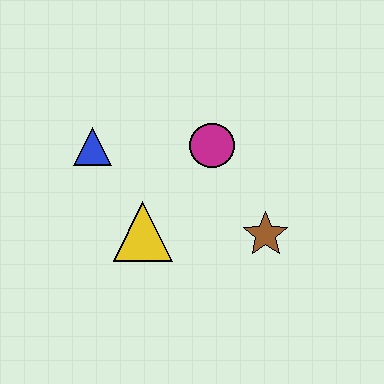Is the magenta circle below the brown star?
No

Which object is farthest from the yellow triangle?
The brown star is farthest from the yellow triangle.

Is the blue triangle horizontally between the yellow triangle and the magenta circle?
No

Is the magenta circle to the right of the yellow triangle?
Yes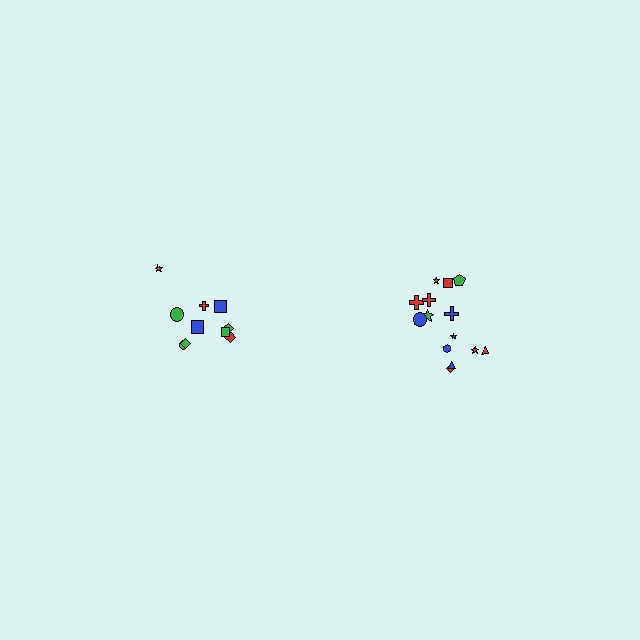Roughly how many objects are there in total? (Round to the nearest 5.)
Roughly 25 objects in total.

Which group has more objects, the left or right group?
The right group.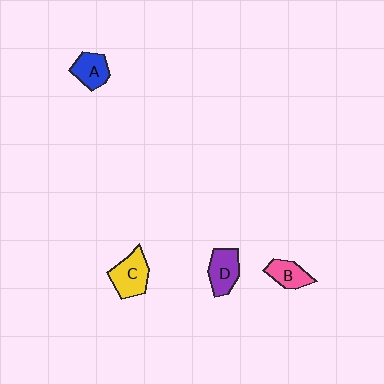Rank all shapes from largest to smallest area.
From largest to smallest: C (yellow), D (purple), A (blue), B (pink).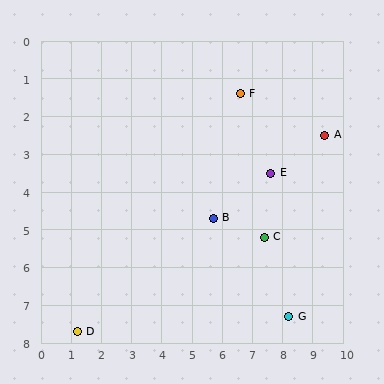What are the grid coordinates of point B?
Point B is at approximately (5.7, 4.7).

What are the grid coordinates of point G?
Point G is at approximately (8.2, 7.3).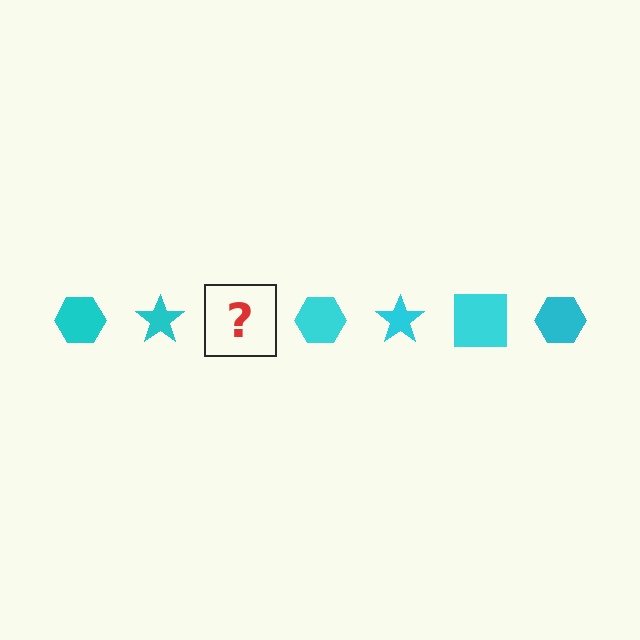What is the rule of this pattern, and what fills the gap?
The rule is that the pattern cycles through hexagon, star, square shapes in cyan. The gap should be filled with a cyan square.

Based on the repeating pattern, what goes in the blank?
The blank should be a cyan square.